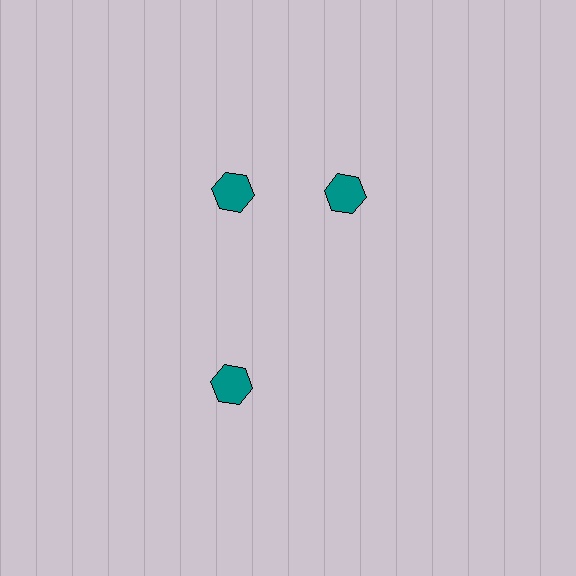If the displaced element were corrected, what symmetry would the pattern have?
It would have 3-fold rotational symmetry — the pattern would map onto itself every 120 degrees.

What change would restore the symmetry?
The symmetry would be restored by rotating it back into even spacing with its neighbors so that all 3 hexagons sit at equal angles and equal distance from the center.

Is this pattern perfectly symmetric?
No. The 3 teal hexagons are arranged in a ring, but one element near the 3 o'clock position is rotated out of alignment along the ring, breaking the 3-fold rotational symmetry.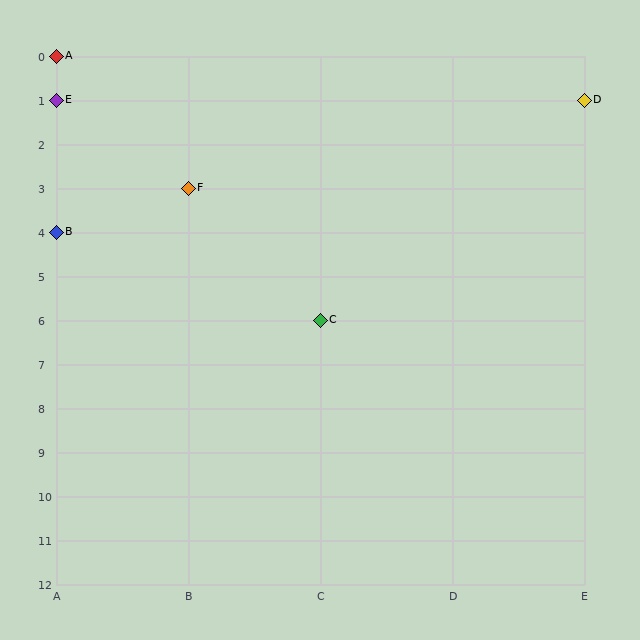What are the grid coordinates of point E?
Point E is at grid coordinates (A, 1).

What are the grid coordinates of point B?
Point B is at grid coordinates (A, 4).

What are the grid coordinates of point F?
Point F is at grid coordinates (B, 3).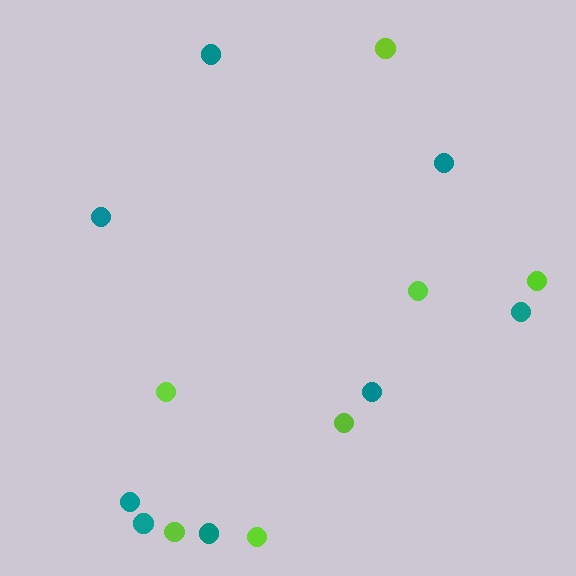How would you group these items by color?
There are 2 groups: one group of lime circles (7) and one group of teal circles (8).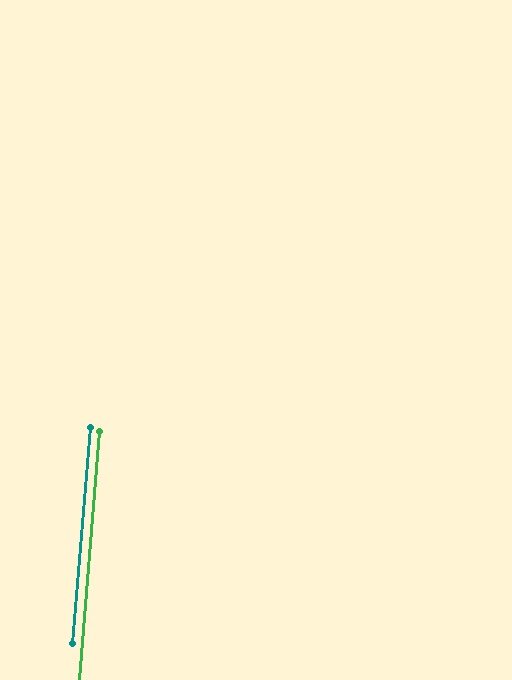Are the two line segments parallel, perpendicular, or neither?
Parallel — their directions differ by only 0.1°.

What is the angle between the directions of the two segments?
Approximately 0 degrees.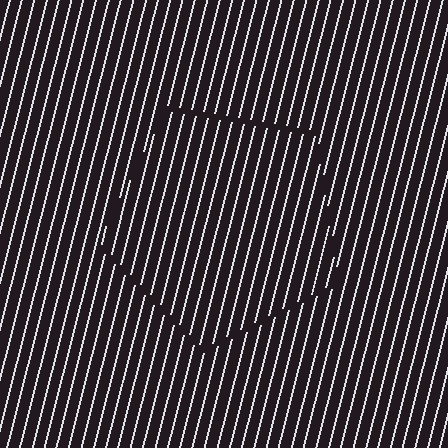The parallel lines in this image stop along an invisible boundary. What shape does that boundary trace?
An illusory pentagon. The interior of the shape contains the same grating, shifted by half a period — the contour is defined by the phase discontinuity where line-ends from the inner and outer gratings abut.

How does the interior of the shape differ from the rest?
The interior of the shape contains the same grating, shifted by half a period — the contour is defined by the phase discontinuity where line-ends from the inner and outer gratings abut.